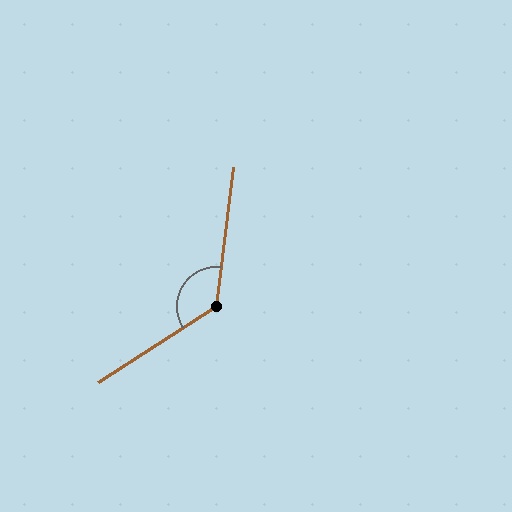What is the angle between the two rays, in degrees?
Approximately 129 degrees.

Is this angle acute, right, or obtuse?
It is obtuse.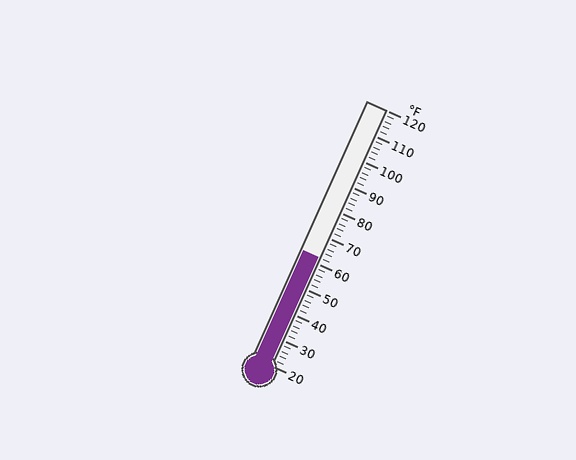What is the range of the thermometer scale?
The thermometer scale ranges from 20°F to 120°F.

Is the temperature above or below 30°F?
The temperature is above 30°F.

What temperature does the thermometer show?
The thermometer shows approximately 62°F.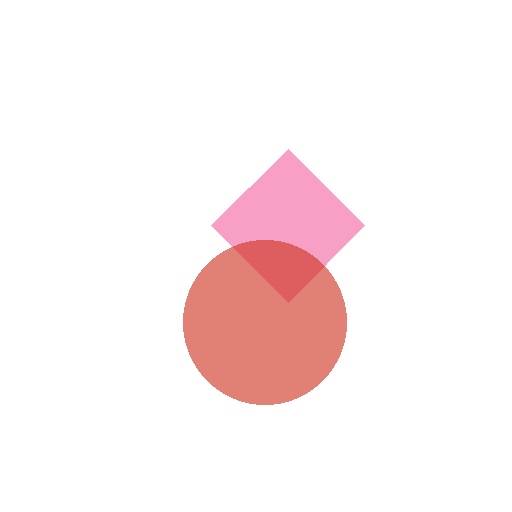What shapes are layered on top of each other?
The layered shapes are: a pink diamond, a red circle.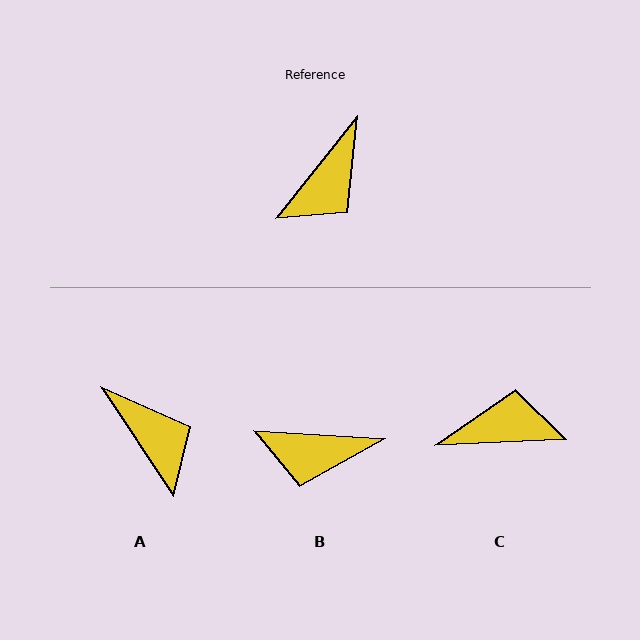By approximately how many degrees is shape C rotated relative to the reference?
Approximately 131 degrees counter-clockwise.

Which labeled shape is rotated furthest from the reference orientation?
C, about 131 degrees away.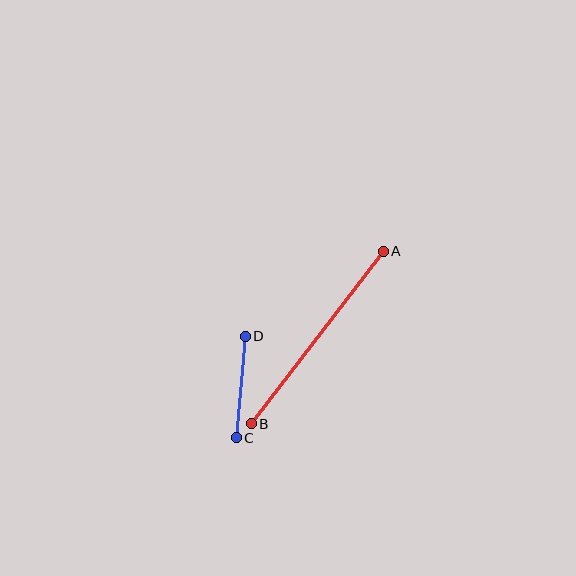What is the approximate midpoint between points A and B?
The midpoint is at approximately (317, 338) pixels.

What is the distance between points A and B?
The distance is approximately 217 pixels.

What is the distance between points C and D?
The distance is approximately 102 pixels.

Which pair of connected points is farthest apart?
Points A and B are farthest apart.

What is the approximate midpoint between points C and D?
The midpoint is at approximately (241, 387) pixels.